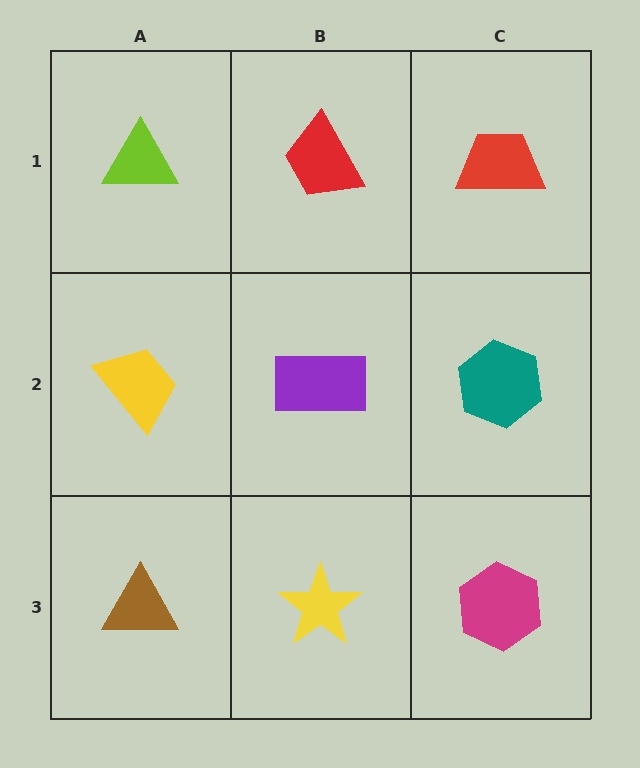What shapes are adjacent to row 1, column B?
A purple rectangle (row 2, column B), a lime triangle (row 1, column A), a red trapezoid (row 1, column C).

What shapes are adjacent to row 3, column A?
A yellow trapezoid (row 2, column A), a yellow star (row 3, column B).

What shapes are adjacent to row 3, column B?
A purple rectangle (row 2, column B), a brown triangle (row 3, column A), a magenta hexagon (row 3, column C).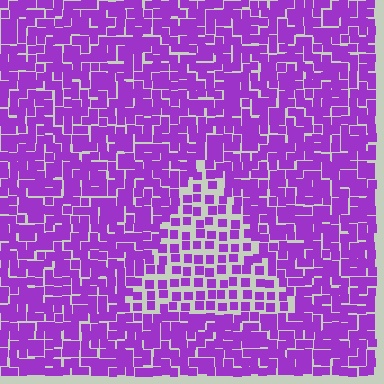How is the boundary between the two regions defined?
The boundary is defined by a change in element density (approximately 1.8x ratio). All elements are the same color, size, and shape.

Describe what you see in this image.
The image contains small purple elements arranged at two different densities. A triangle-shaped region is visible where the elements are less densely packed than the surrounding area.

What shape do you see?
I see a triangle.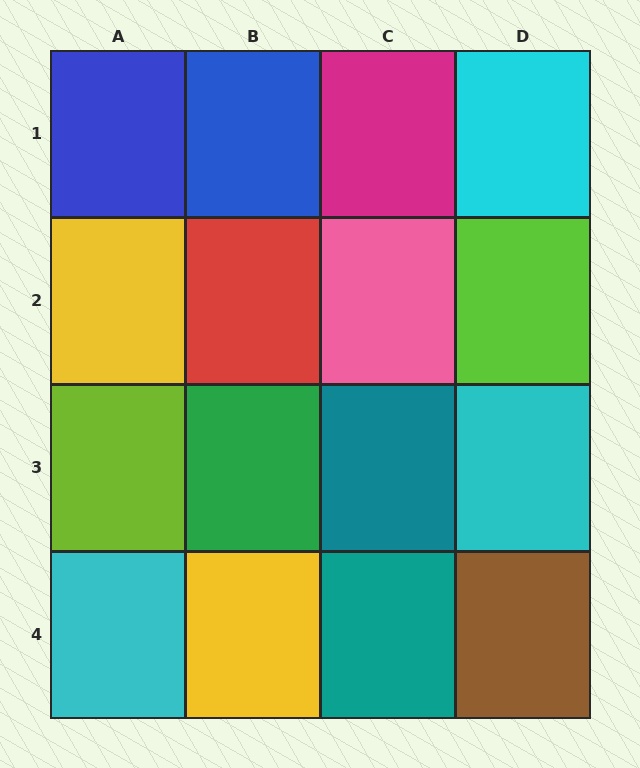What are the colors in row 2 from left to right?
Yellow, red, pink, lime.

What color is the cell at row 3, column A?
Lime.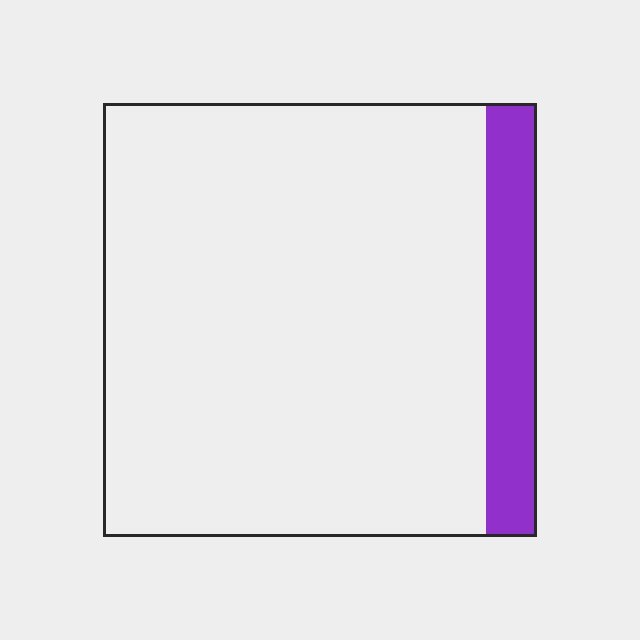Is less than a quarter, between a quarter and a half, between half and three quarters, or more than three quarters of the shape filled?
Less than a quarter.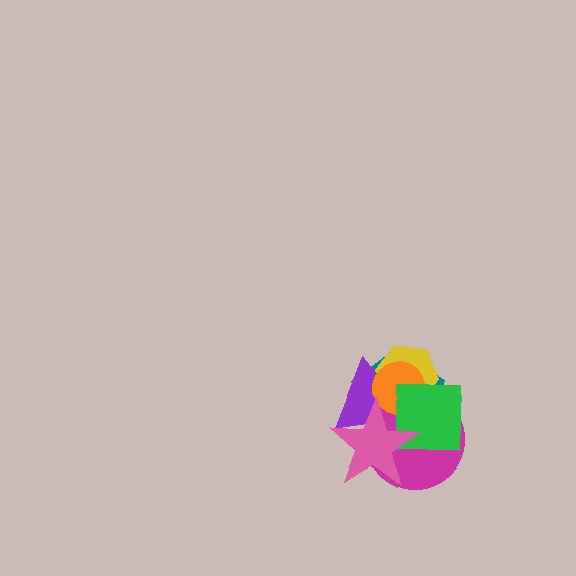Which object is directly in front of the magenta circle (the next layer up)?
The orange circle is directly in front of the magenta circle.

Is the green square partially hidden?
Yes, it is partially covered by another shape.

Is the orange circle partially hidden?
Yes, it is partially covered by another shape.